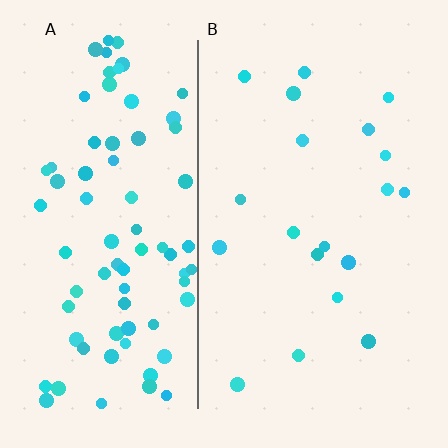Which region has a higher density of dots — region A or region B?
A (the left).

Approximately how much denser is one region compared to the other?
Approximately 4.1× — region A over region B.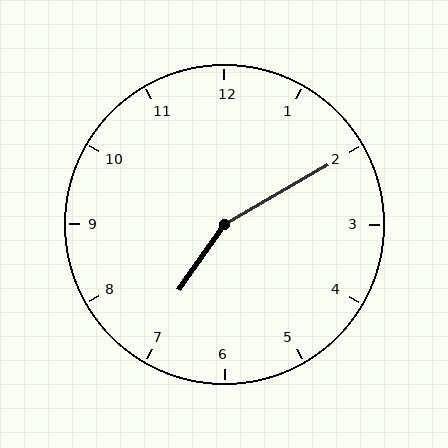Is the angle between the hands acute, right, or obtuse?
It is obtuse.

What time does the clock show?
7:10.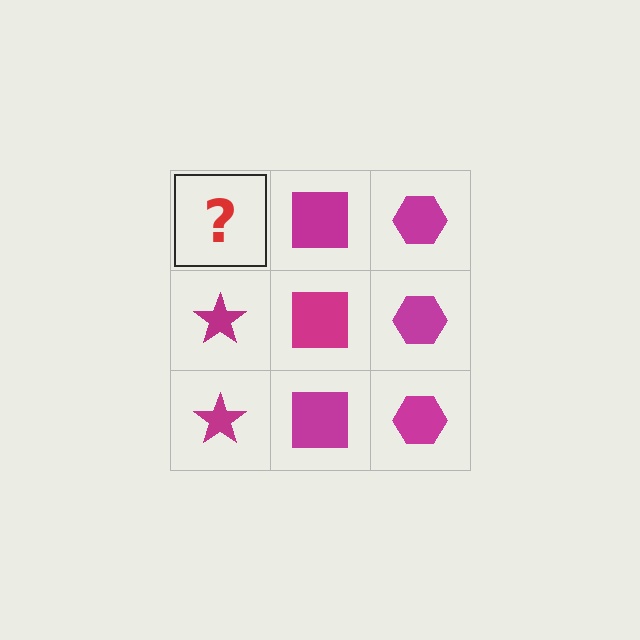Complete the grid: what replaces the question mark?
The question mark should be replaced with a magenta star.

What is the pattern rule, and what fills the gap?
The rule is that each column has a consistent shape. The gap should be filled with a magenta star.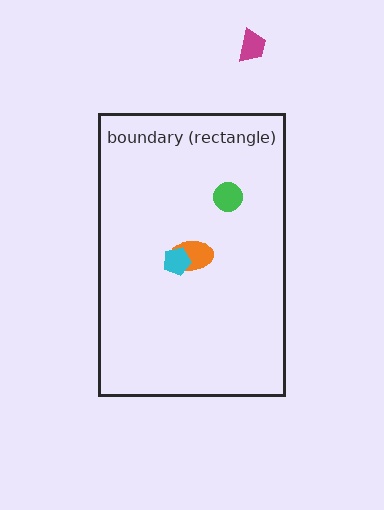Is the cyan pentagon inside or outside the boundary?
Inside.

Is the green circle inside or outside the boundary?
Inside.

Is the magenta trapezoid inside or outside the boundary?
Outside.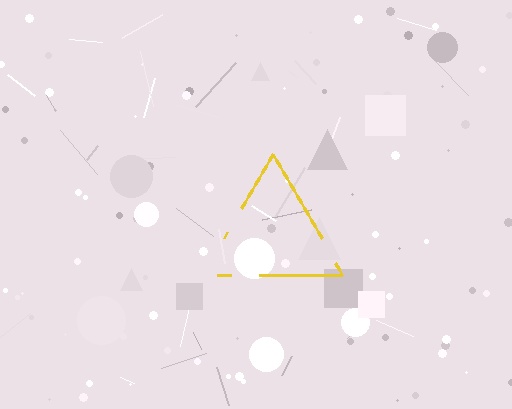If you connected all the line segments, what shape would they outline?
They would outline a triangle.